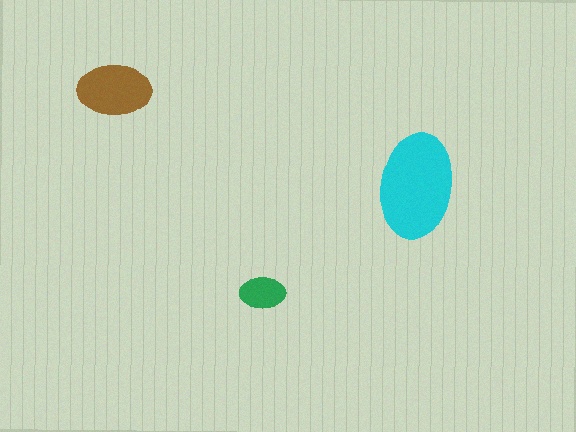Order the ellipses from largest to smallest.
the cyan one, the brown one, the green one.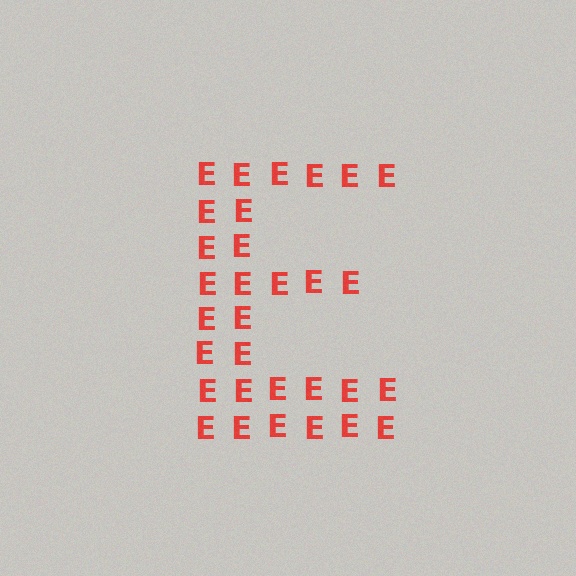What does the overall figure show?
The overall figure shows the letter E.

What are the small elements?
The small elements are letter E's.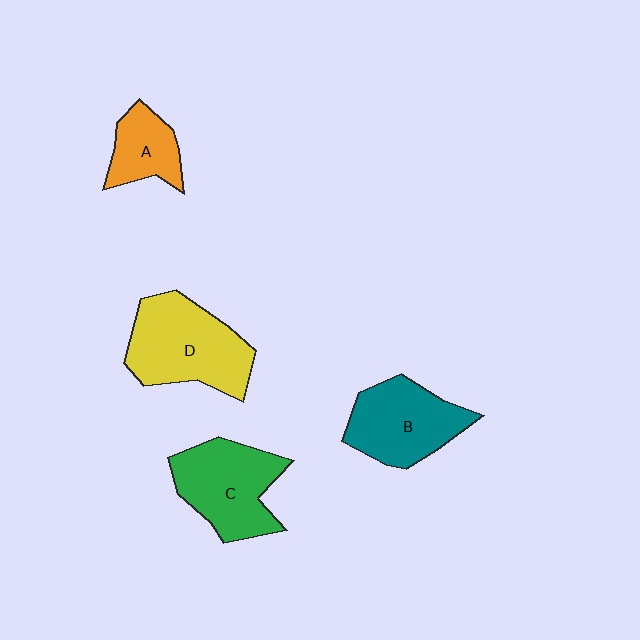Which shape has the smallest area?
Shape A (orange).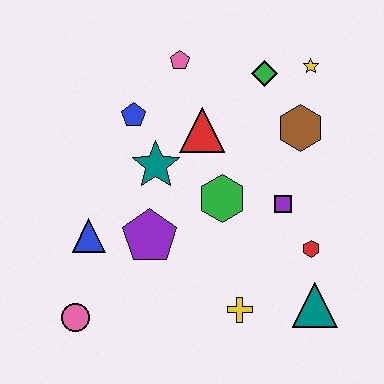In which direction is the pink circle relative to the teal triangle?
The pink circle is to the left of the teal triangle.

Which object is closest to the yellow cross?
The teal triangle is closest to the yellow cross.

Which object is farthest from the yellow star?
The pink circle is farthest from the yellow star.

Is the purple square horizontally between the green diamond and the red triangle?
No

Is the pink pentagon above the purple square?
Yes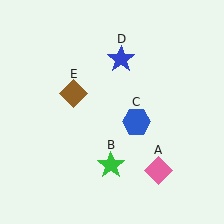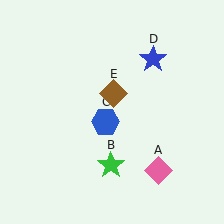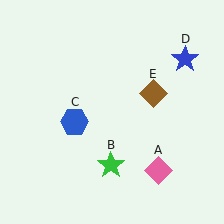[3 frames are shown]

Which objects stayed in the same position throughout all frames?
Pink diamond (object A) and green star (object B) remained stationary.